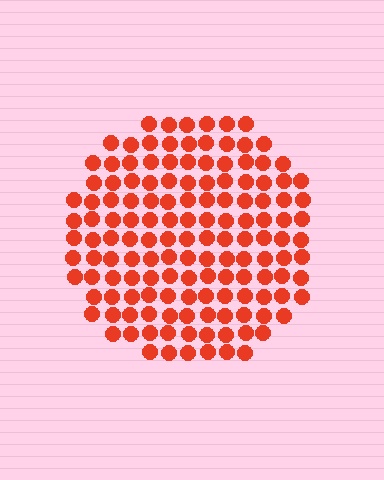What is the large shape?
The large shape is a circle.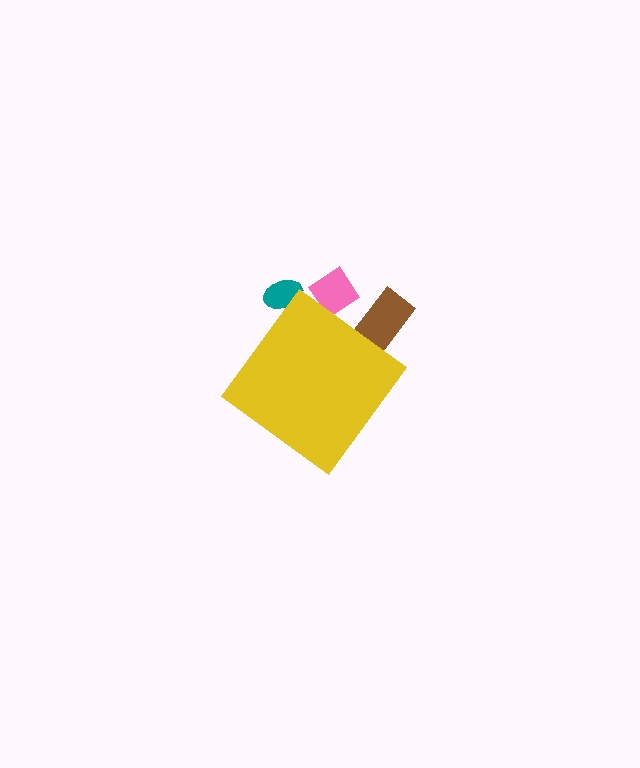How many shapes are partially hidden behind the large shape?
3 shapes are partially hidden.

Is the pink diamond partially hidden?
Yes, the pink diamond is partially hidden behind the yellow diamond.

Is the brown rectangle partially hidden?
Yes, the brown rectangle is partially hidden behind the yellow diamond.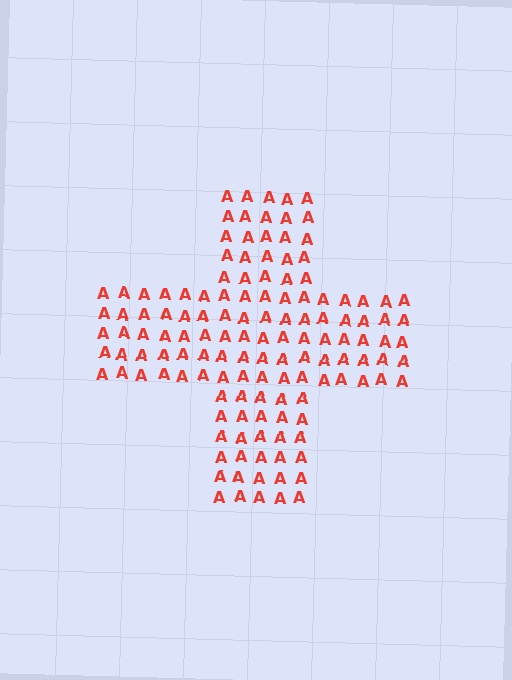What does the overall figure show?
The overall figure shows a cross.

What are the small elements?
The small elements are letter A's.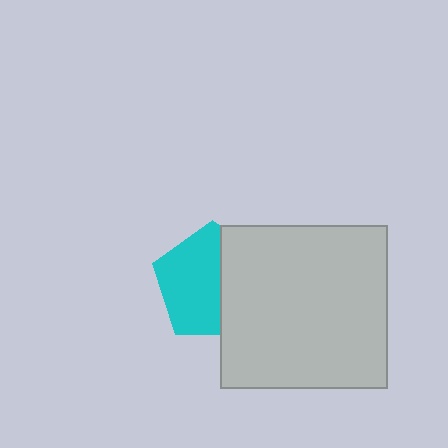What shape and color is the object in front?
The object in front is a light gray rectangle.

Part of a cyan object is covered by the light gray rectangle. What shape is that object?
It is a pentagon.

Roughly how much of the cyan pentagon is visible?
About half of it is visible (roughly 58%).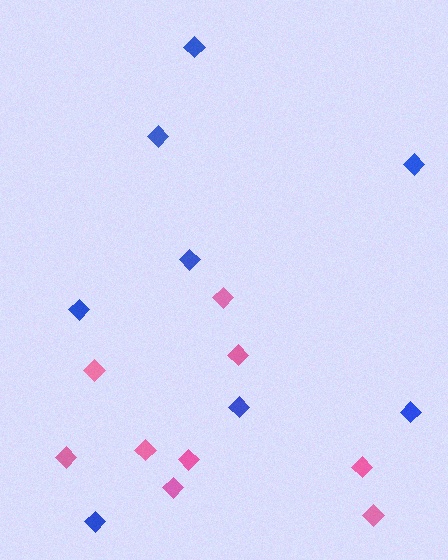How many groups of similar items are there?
There are 2 groups: one group of pink diamonds (9) and one group of blue diamonds (8).